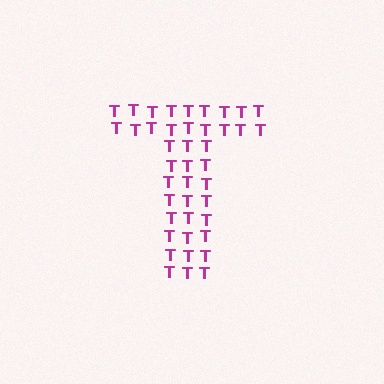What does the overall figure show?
The overall figure shows the letter T.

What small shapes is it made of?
It is made of small letter T's.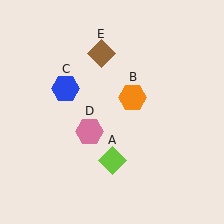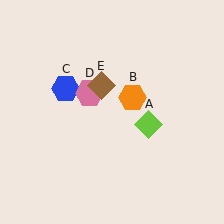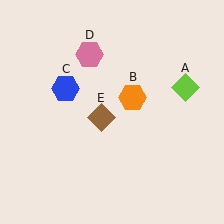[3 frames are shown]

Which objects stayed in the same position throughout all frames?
Orange hexagon (object B) and blue hexagon (object C) remained stationary.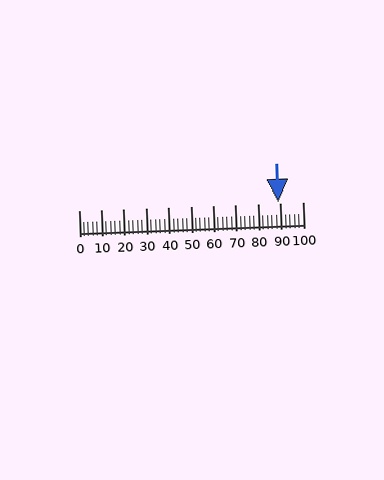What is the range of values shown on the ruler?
The ruler shows values from 0 to 100.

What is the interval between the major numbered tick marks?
The major tick marks are spaced 10 units apart.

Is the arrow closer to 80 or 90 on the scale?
The arrow is closer to 90.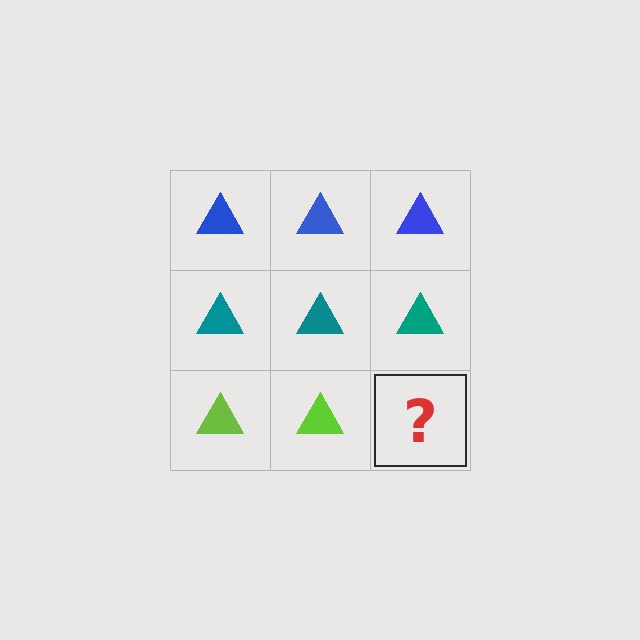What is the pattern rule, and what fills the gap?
The rule is that each row has a consistent color. The gap should be filled with a lime triangle.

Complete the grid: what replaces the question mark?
The question mark should be replaced with a lime triangle.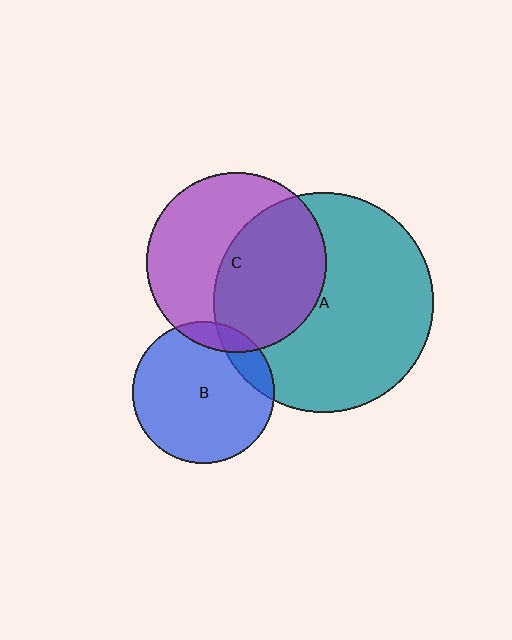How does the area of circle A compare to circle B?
Approximately 2.4 times.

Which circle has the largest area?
Circle A (teal).